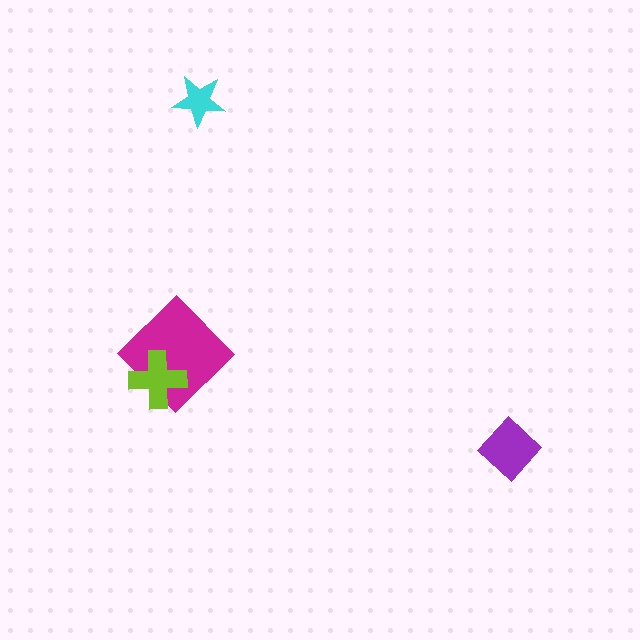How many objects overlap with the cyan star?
0 objects overlap with the cyan star.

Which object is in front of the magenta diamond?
The lime cross is in front of the magenta diamond.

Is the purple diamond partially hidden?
No, no other shape covers it.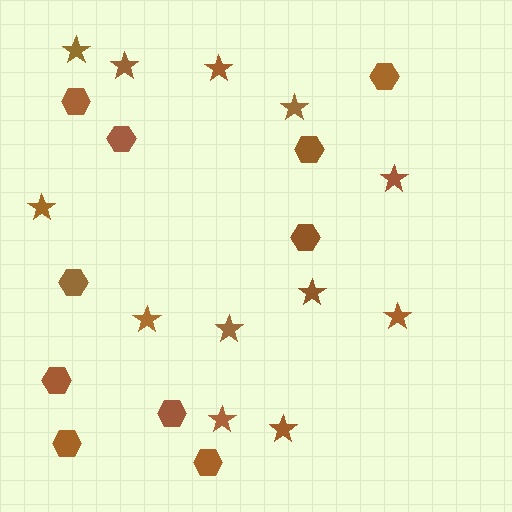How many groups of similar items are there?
There are 2 groups: one group of stars (12) and one group of hexagons (10).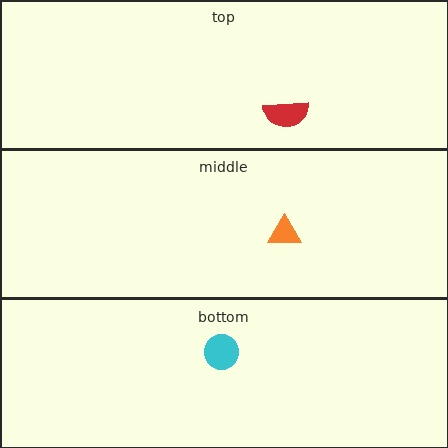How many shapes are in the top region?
1.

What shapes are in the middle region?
The orange triangle.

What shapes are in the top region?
The red semicircle.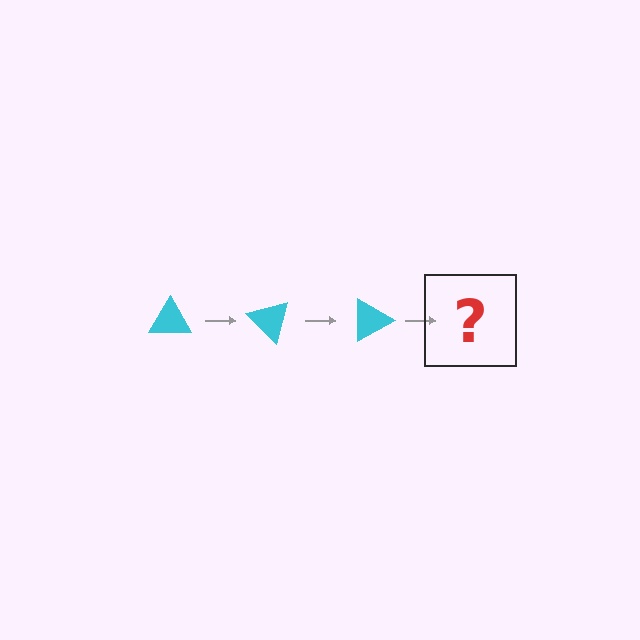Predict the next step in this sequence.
The next step is a cyan triangle rotated 135 degrees.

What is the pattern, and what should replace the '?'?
The pattern is that the triangle rotates 45 degrees each step. The '?' should be a cyan triangle rotated 135 degrees.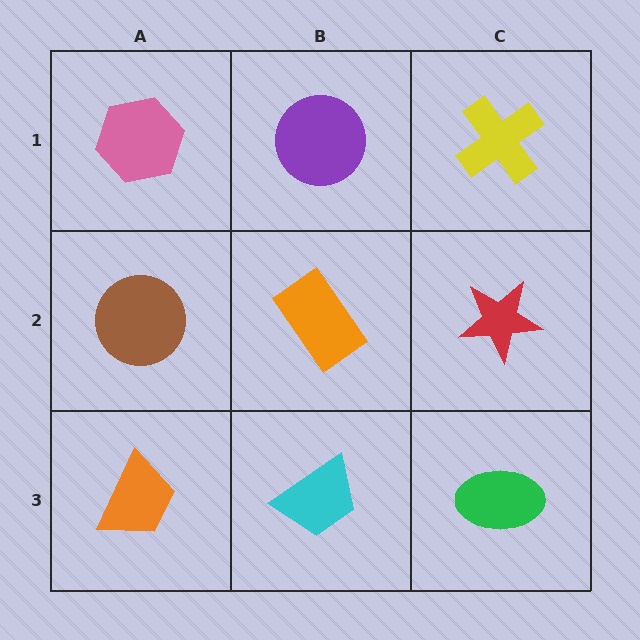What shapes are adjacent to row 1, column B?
An orange rectangle (row 2, column B), a pink hexagon (row 1, column A), a yellow cross (row 1, column C).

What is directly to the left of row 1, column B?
A pink hexagon.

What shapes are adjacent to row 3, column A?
A brown circle (row 2, column A), a cyan trapezoid (row 3, column B).